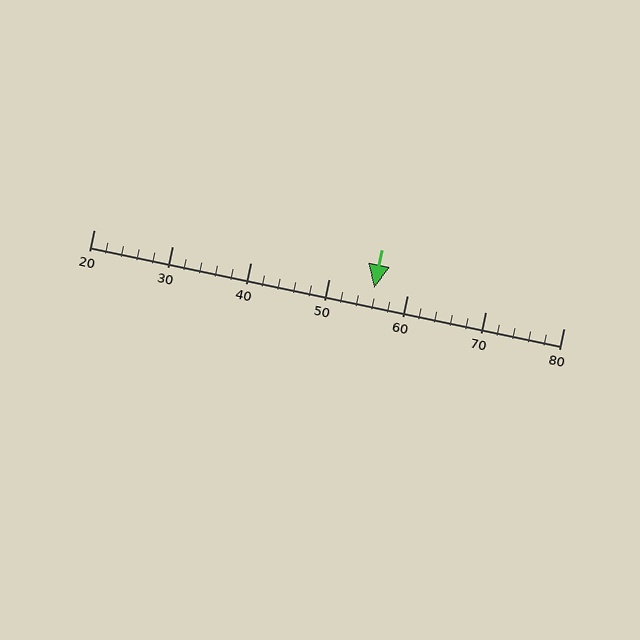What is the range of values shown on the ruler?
The ruler shows values from 20 to 80.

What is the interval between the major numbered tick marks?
The major tick marks are spaced 10 units apart.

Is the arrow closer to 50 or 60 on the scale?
The arrow is closer to 60.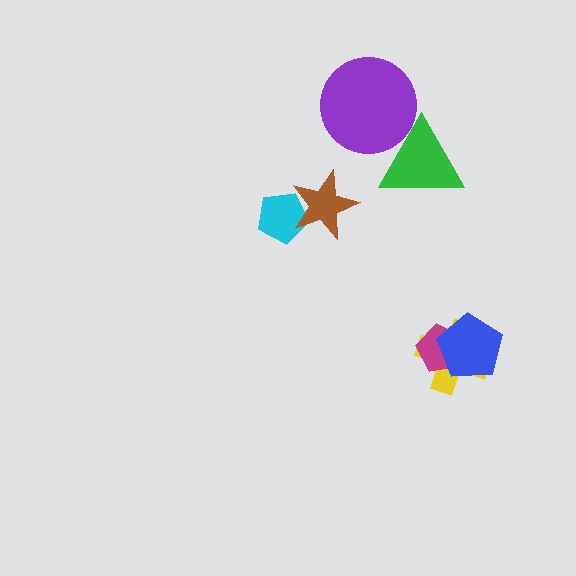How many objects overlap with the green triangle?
1 object overlaps with the green triangle.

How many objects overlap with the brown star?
1 object overlaps with the brown star.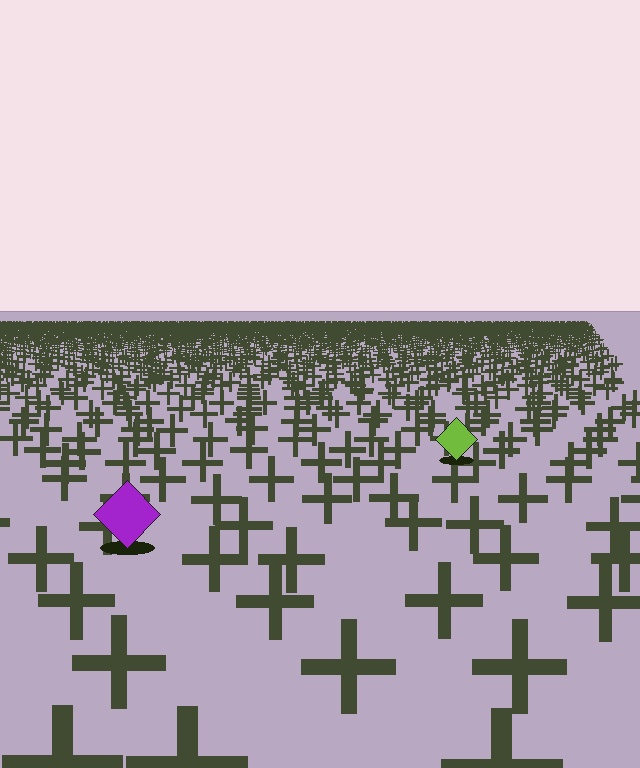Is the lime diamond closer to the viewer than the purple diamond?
No. The purple diamond is closer — you can tell from the texture gradient: the ground texture is coarser near it.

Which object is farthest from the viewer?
The lime diamond is farthest from the viewer. It appears smaller and the ground texture around it is denser.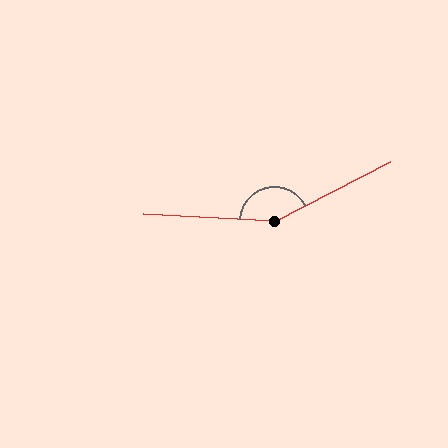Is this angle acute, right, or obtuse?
It is obtuse.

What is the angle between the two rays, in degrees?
Approximately 149 degrees.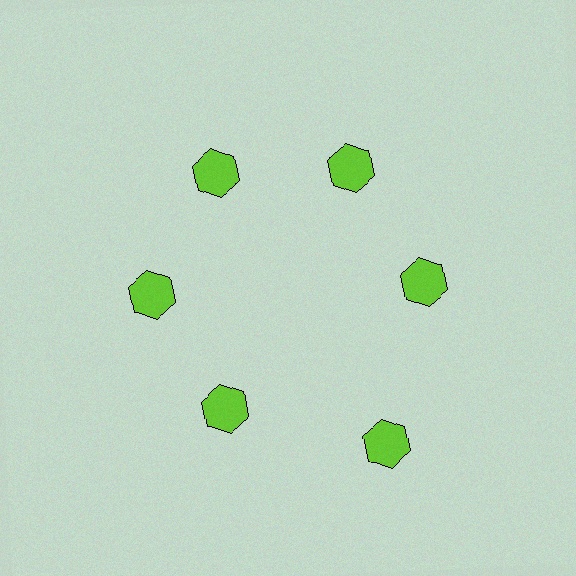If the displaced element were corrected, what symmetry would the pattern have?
It would have 6-fold rotational symmetry — the pattern would map onto itself every 60 degrees.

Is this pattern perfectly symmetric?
No. The 6 lime hexagons are arranged in a ring, but one element near the 5 o'clock position is pushed outward from the center, breaking the 6-fold rotational symmetry.